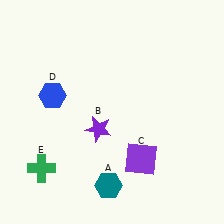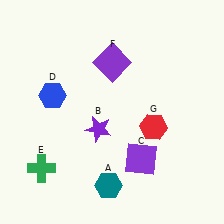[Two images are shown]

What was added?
A purple square (F), a red hexagon (G) were added in Image 2.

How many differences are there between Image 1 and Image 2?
There are 2 differences between the two images.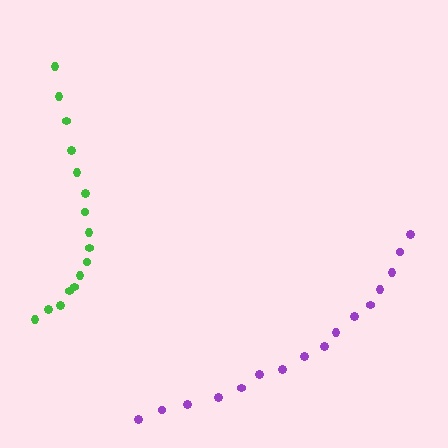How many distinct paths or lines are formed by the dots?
There are 2 distinct paths.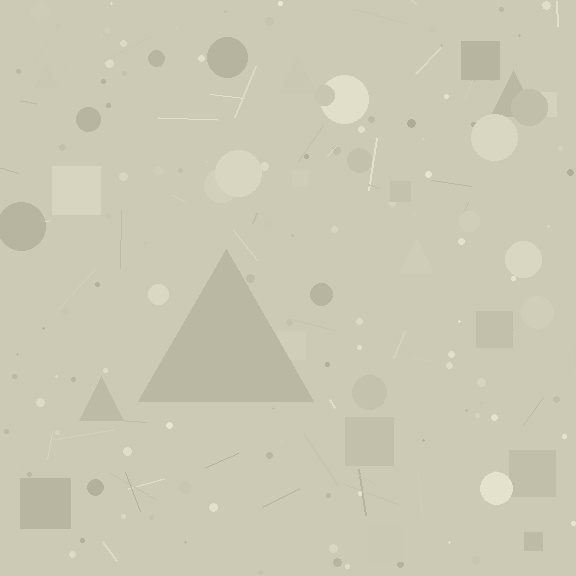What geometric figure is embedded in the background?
A triangle is embedded in the background.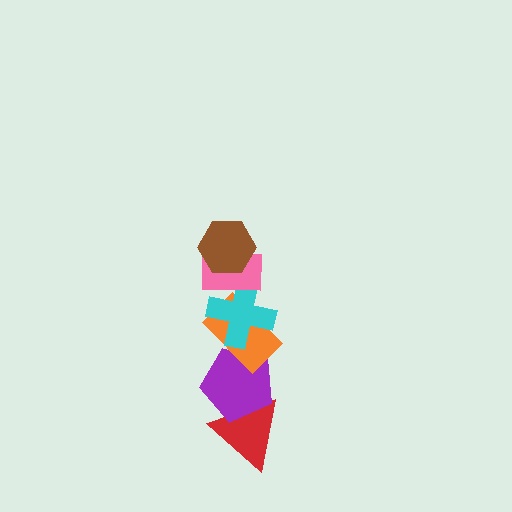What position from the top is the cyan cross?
The cyan cross is 3rd from the top.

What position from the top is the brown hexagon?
The brown hexagon is 1st from the top.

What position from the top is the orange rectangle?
The orange rectangle is 4th from the top.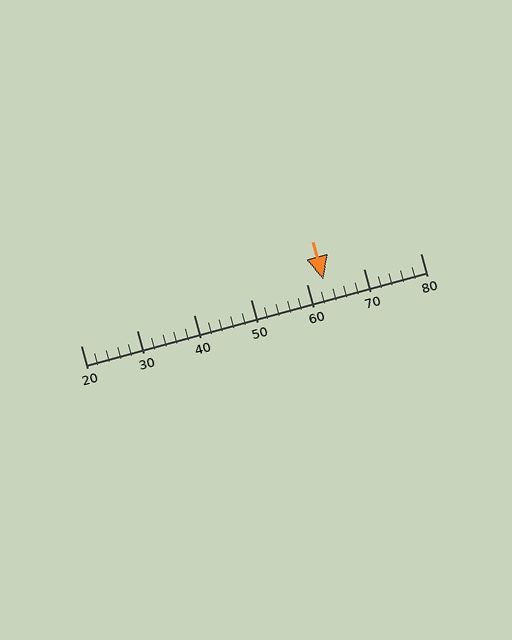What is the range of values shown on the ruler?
The ruler shows values from 20 to 80.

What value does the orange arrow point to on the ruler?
The orange arrow points to approximately 63.